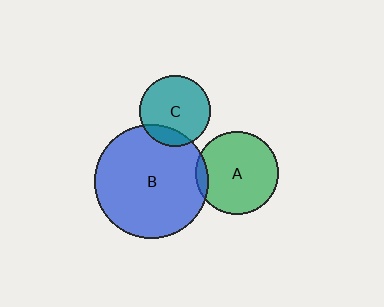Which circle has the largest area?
Circle B (blue).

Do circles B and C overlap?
Yes.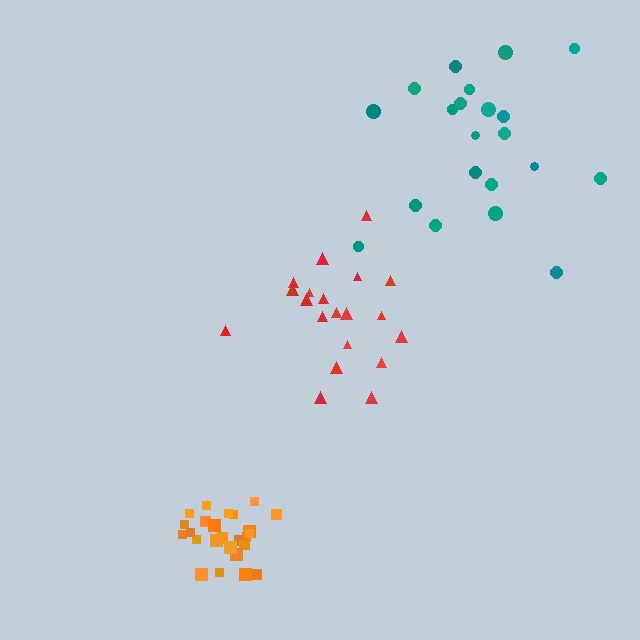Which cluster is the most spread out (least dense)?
Teal.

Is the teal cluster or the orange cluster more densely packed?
Orange.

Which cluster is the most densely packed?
Orange.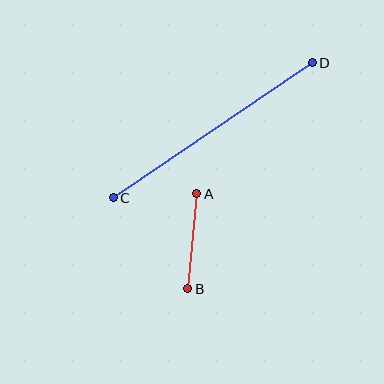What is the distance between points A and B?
The distance is approximately 95 pixels.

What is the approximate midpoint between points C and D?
The midpoint is at approximately (213, 130) pixels.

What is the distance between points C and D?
The distance is approximately 241 pixels.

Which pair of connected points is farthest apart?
Points C and D are farthest apart.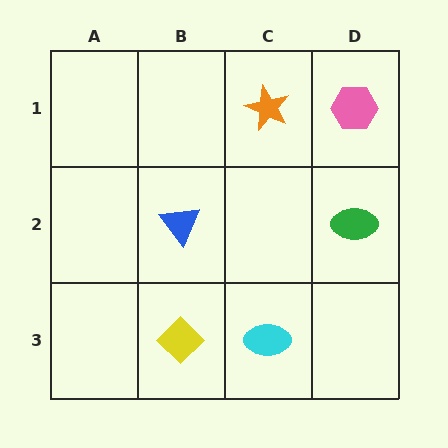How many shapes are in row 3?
2 shapes.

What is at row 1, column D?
A pink hexagon.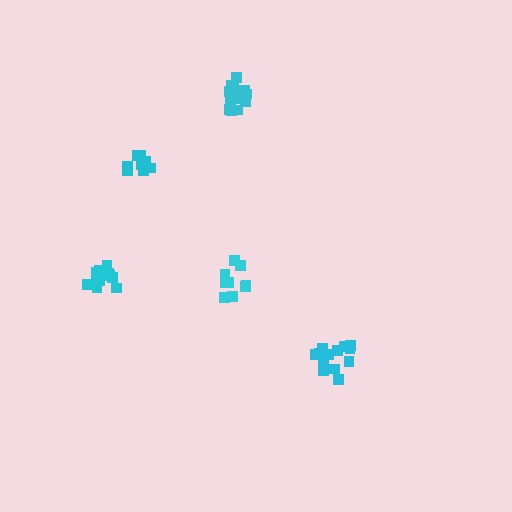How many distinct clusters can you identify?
There are 5 distinct clusters.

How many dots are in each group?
Group 1: 13 dots, Group 2: 13 dots, Group 3: 9 dots, Group 4: 10 dots, Group 5: 13 dots (58 total).